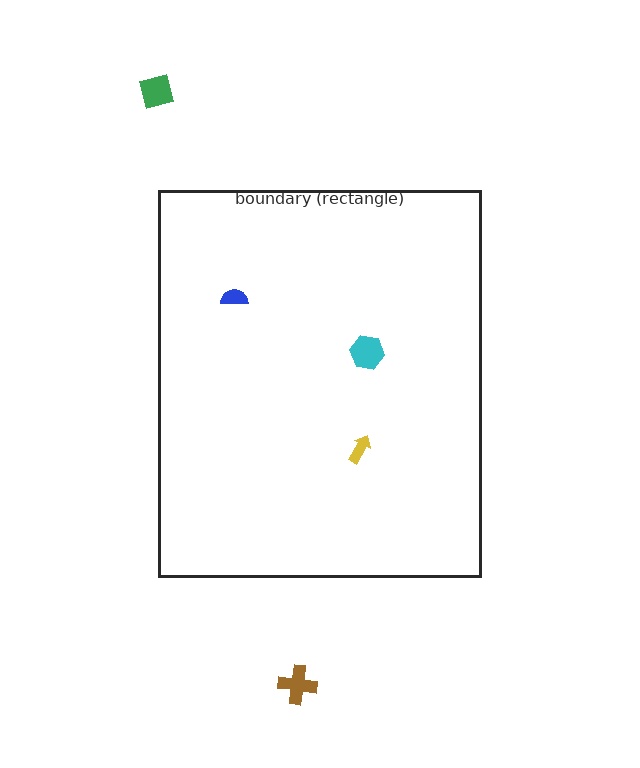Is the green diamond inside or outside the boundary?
Outside.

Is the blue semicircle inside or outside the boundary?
Inside.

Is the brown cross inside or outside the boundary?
Outside.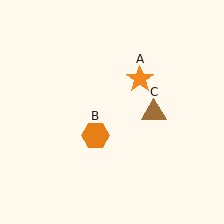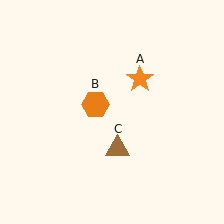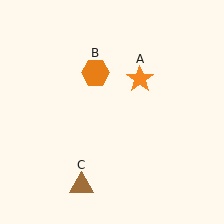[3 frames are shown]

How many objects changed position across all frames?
2 objects changed position: orange hexagon (object B), brown triangle (object C).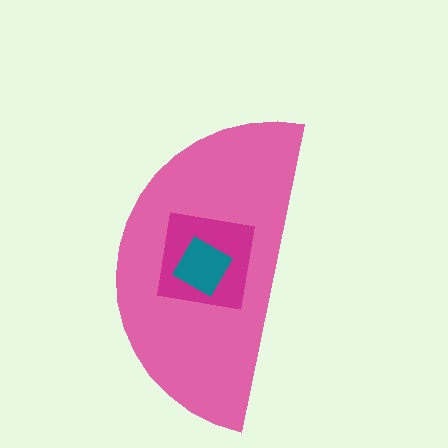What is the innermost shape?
The teal diamond.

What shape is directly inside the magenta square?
The teal diamond.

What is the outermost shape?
The pink semicircle.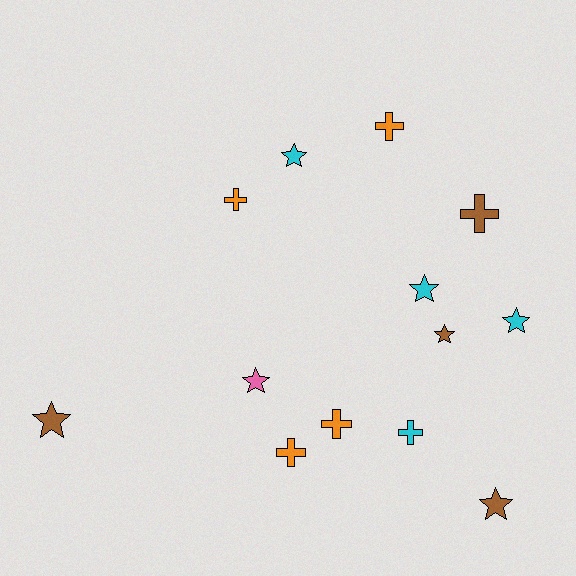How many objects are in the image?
There are 13 objects.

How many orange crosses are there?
There are 4 orange crosses.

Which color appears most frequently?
Cyan, with 4 objects.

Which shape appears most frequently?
Star, with 7 objects.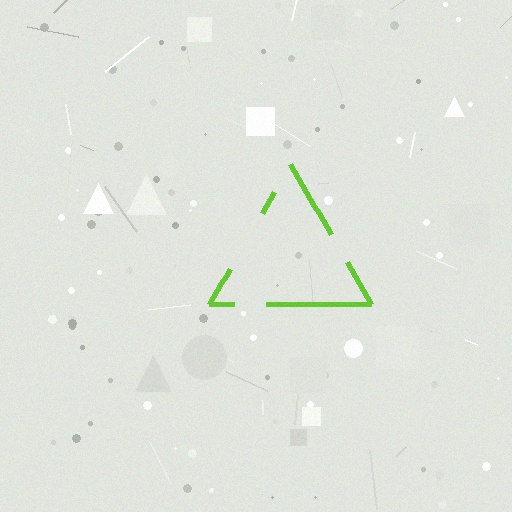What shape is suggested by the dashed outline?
The dashed outline suggests a triangle.